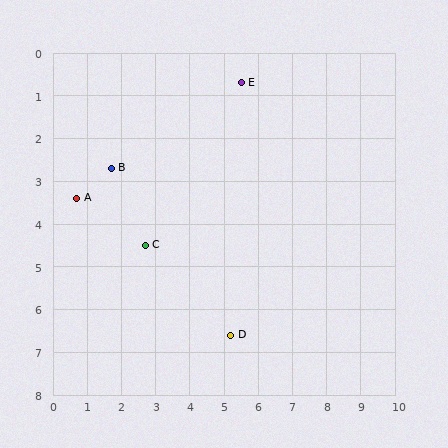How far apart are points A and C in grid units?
Points A and C are about 2.3 grid units apart.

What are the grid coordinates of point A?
Point A is at approximately (0.7, 3.4).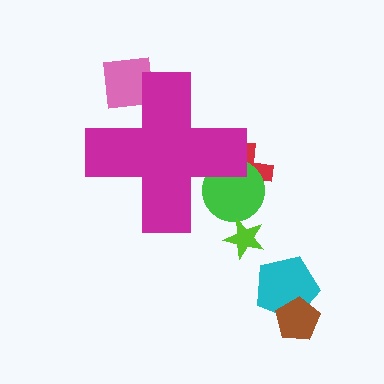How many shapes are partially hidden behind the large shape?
3 shapes are partially hidden.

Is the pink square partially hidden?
Yes, the pink square is partially hidden behind the magenta cross.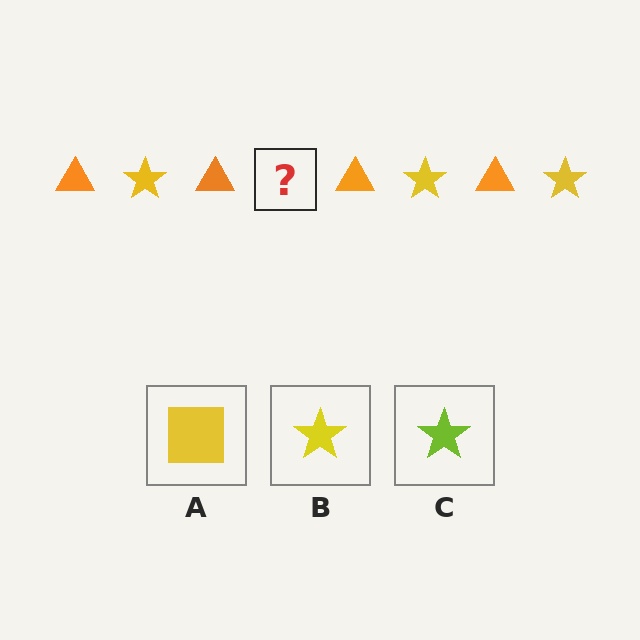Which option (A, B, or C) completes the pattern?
B.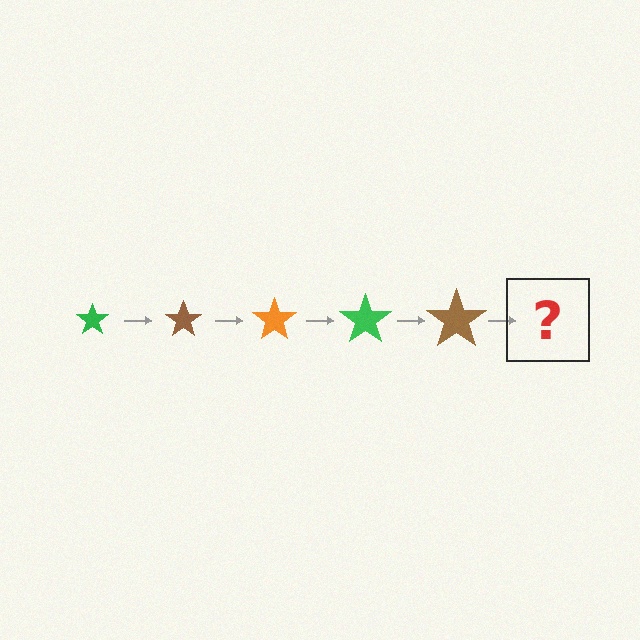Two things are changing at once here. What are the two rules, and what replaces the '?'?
The two rules are that the star grows larger each step and the color cycles through green, brown, and orange. The '?' should be an orange star, larger than the previous one.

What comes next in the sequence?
The next element should be an orange star, larger than the previous one.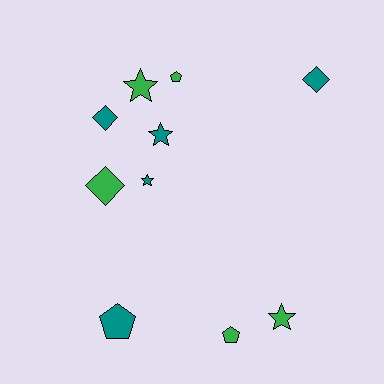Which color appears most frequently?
Green, with 5 objects.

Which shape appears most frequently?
Star, with 4 objects.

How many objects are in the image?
There are 10 objects.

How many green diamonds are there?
There is 1 green diamond.